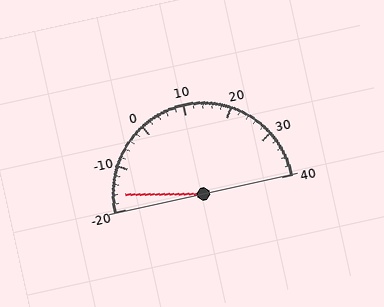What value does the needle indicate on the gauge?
The needle indicates approximately -16.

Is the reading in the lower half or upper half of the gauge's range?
The reading is in the lower half of the range (-20 to 40).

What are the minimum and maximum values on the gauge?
The gauge ranges from -20 to 40.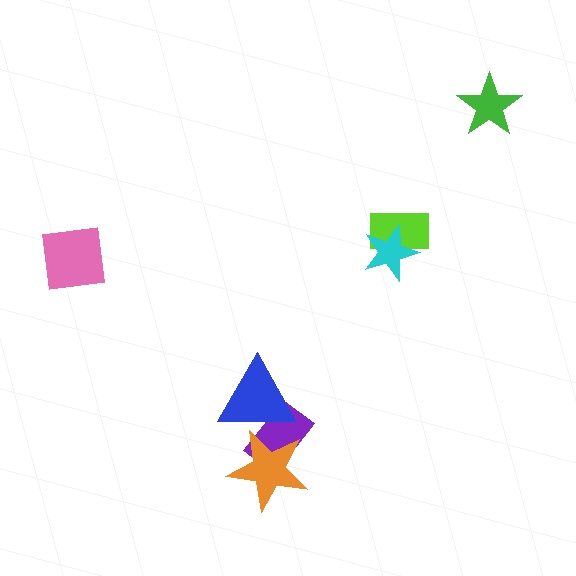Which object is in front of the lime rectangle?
The cyan star is in front of the lime rectangle.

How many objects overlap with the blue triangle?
2 objects overlap with the blue triangle.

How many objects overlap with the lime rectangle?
1 object overlaps with the lime rectangle.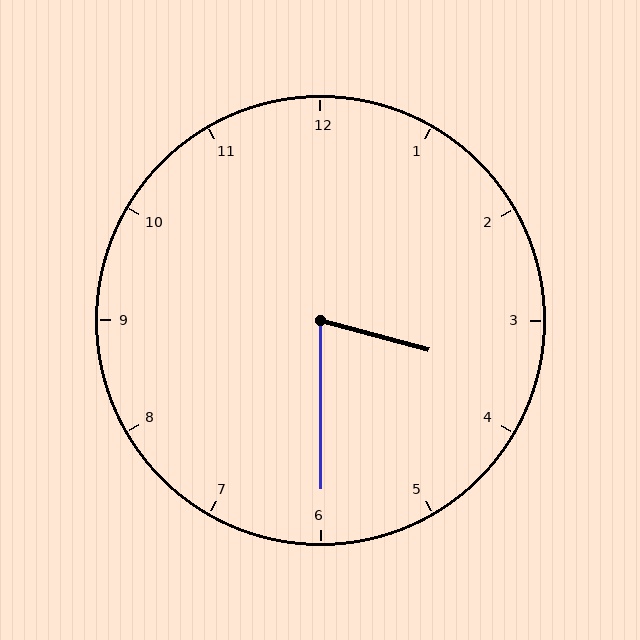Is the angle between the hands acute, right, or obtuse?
It is acute.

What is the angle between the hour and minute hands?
Approximately 75 degrees.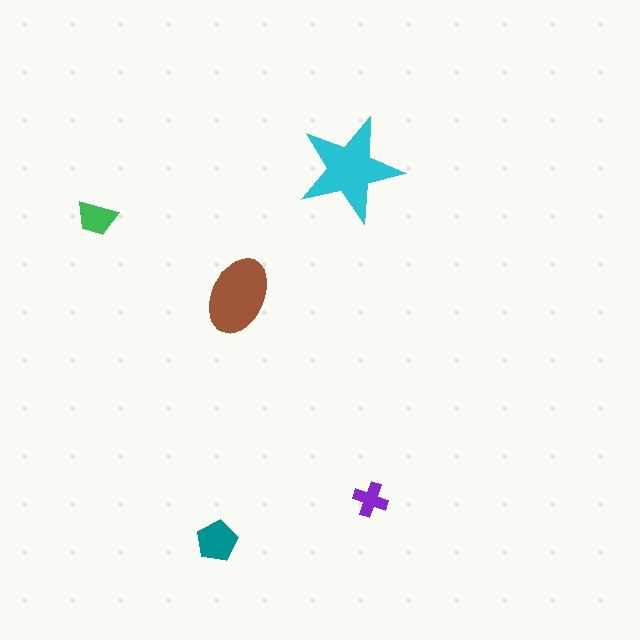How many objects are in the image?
There are 5 objects in the image.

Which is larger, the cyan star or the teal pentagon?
The cyan star.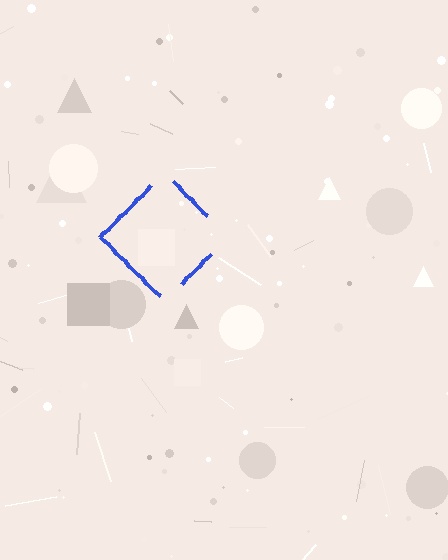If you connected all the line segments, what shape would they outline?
They would outline a diamond.